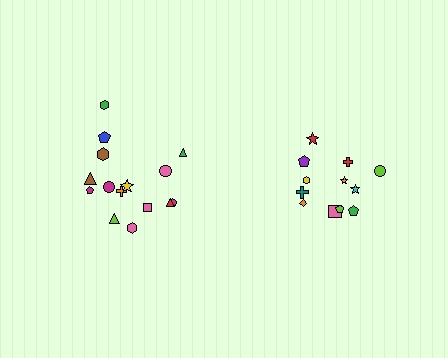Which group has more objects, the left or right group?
The left group.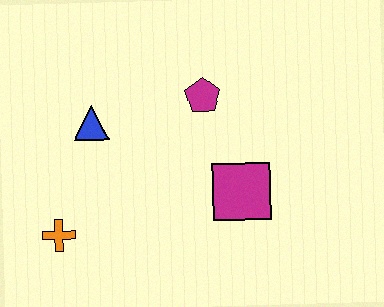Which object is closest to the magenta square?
The magenta pentagon is closest to the magenta square.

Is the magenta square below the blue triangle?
Yes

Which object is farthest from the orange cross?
The magenta pentagon is farthest from the orange cross.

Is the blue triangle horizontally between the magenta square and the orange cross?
Yes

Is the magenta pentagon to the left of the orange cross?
No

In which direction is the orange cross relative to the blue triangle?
The orange cross is below the blue triangle.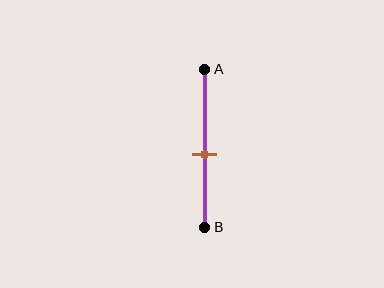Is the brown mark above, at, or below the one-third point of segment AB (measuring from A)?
The brown mark is below the one-third point of segment AB.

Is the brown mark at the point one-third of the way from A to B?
No, the mark is at about 55% from A, not at the 33% one-third point.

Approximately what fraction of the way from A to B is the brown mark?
The brown mark is approximately 55% of the way from A to B.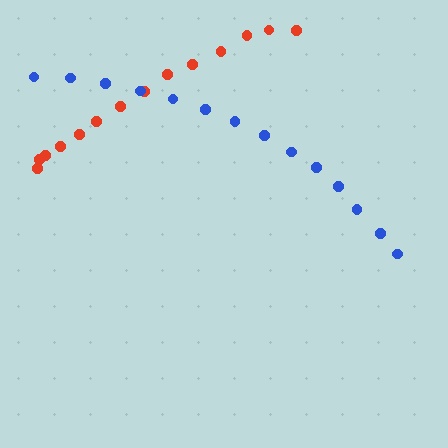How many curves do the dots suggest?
There are 2 distinct paths.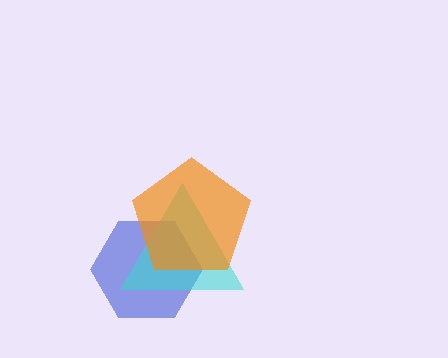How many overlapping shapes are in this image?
There are 3 overlapping shapes in the image.